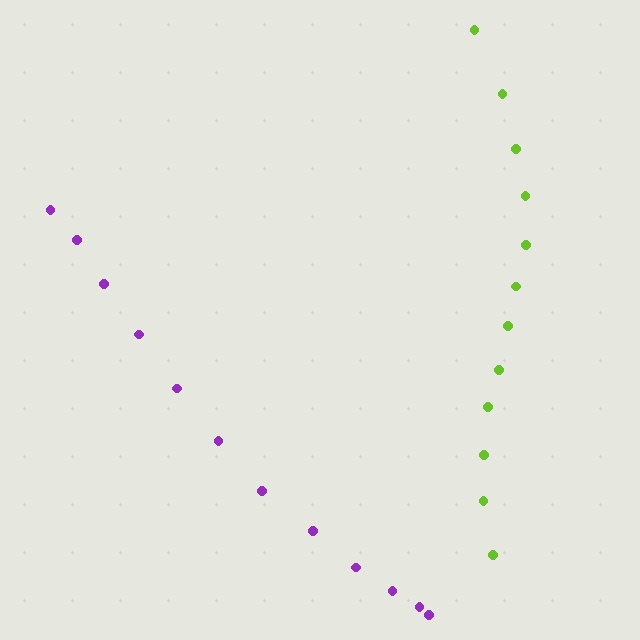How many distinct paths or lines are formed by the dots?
There are 2 distinct paths.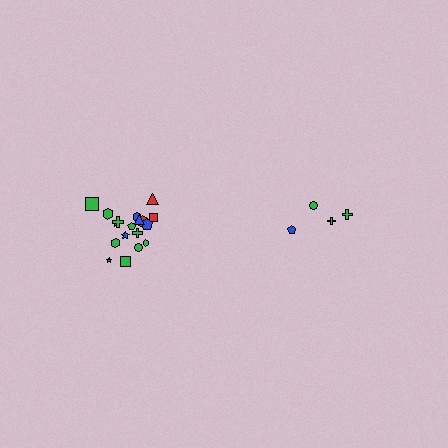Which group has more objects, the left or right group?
The left group.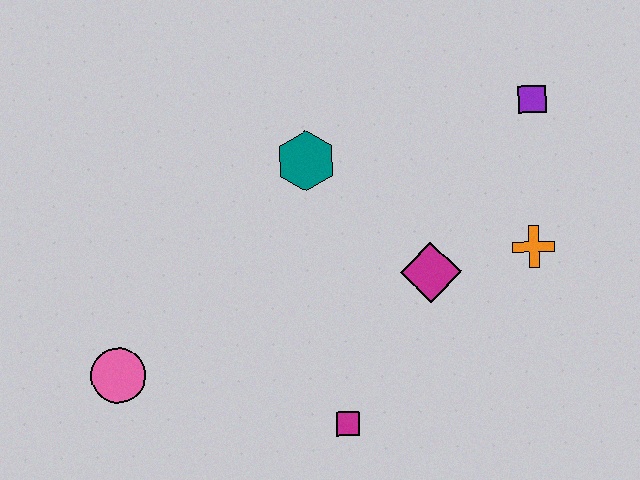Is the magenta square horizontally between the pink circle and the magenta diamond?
Yes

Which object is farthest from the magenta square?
The purple square is farthest from the magenta square.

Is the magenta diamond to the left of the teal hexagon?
No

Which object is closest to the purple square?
The orange cross is closest to the purple square.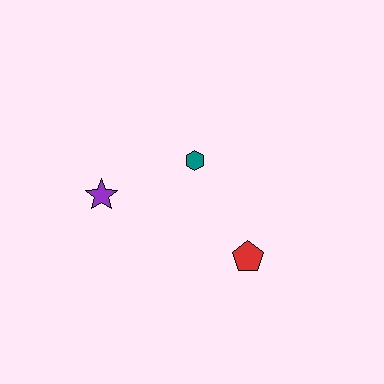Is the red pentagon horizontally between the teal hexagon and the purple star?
No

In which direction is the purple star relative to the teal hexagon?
The purple star is to the left of the teal hexagon.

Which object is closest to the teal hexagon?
The purple star is closest to the teal hexagon.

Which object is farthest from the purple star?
The red pentagon is farthest from the purple star.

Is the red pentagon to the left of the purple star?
No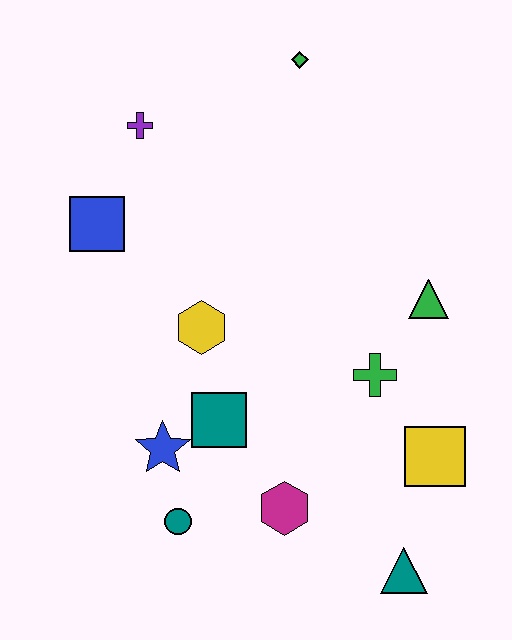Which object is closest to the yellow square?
The green cross is closest to the yellow square.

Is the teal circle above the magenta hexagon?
No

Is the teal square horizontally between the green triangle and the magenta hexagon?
No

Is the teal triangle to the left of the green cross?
No